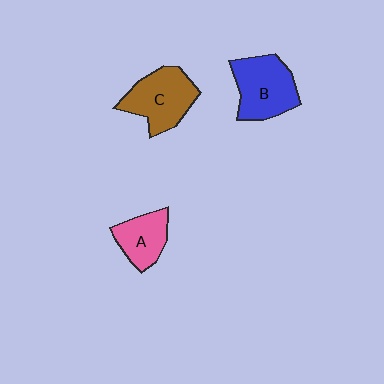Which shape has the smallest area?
Shape A (pink).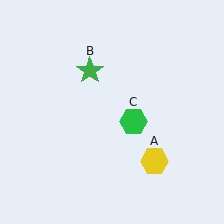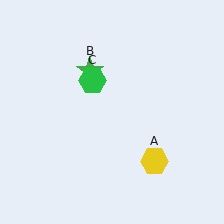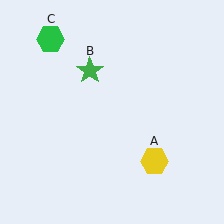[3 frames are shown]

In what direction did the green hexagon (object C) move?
The green hexagon (object C) moved up and to the left.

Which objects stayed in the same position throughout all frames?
Yellow hexagon (object A) and green star (object B) remained stationary.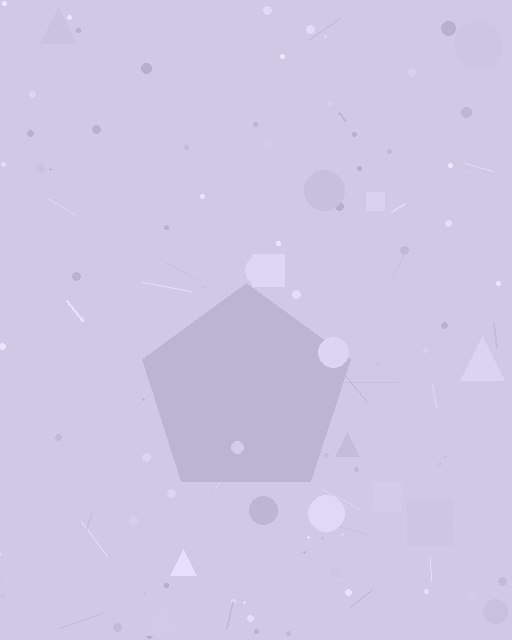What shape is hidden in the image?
A pentagon is hidden in the image.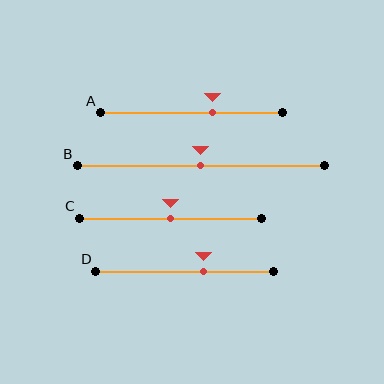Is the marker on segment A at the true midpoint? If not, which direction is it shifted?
No, the marker on segment A is shifted to the right by about 11% of the segment length.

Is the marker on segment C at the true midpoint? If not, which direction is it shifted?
Yes, the marker on segment C is at the true midpoint.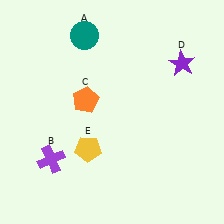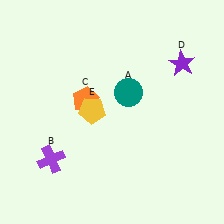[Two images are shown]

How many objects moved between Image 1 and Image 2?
2 objects moved between the two images.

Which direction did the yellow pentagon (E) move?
The yellow pentagon (E) moved up.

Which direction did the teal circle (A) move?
The teal circle (A) moved down.